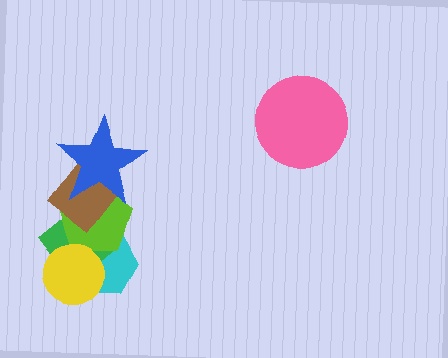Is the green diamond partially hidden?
Yes, it is partially covered by another shape.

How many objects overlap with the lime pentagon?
5 objects overlap with the lime pentagon.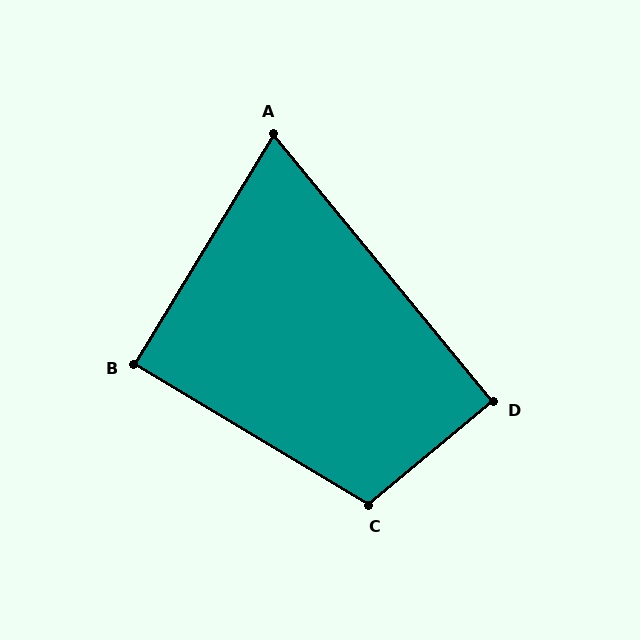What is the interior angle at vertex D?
Approximately 90 degrees (approximately right).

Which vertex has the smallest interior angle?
A, at approximately 71 degrees.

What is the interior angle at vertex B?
Approximately 90 degrees (approximately right).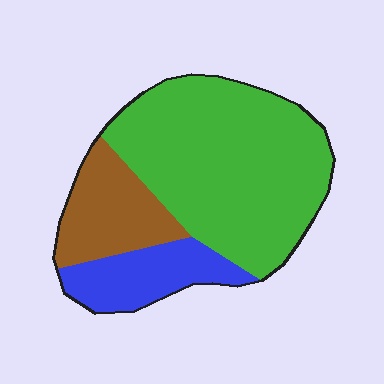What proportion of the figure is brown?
Brown takes up about one fifth (1/5) of the figure.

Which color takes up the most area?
Green, at roughly 65%.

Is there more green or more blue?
Green.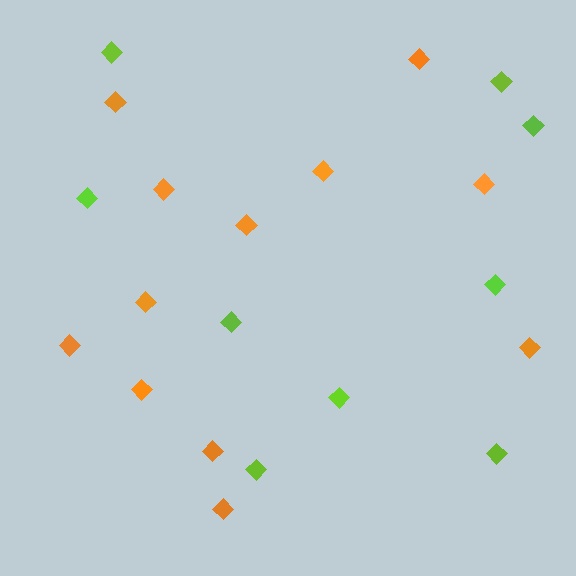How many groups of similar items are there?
There are 2 groups: one group of lime diamonds (9) and one group of orange diamonds (12).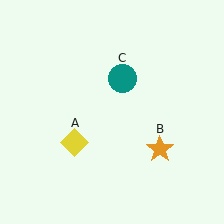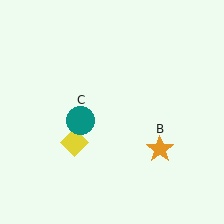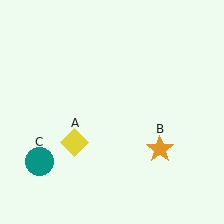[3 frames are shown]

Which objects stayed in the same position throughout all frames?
Yellow diamond (object A) and orange star (object B) remained stationary.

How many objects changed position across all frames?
1 object changed position: teal circle (object C).